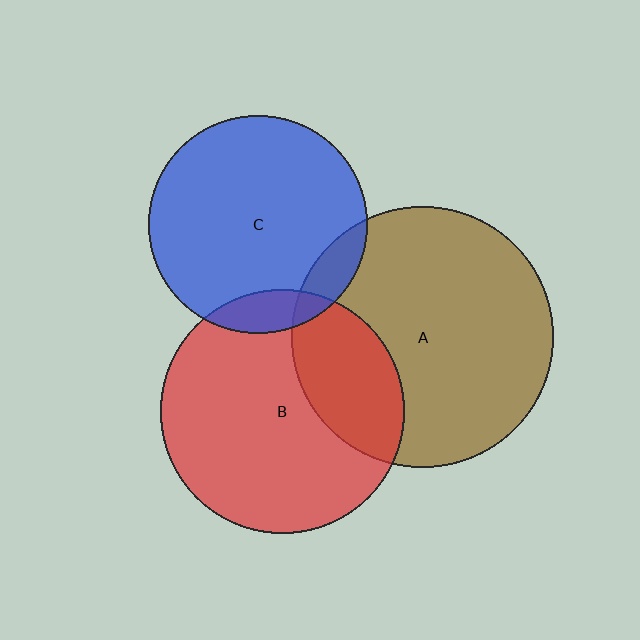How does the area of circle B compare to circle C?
Approximately 1.2 times.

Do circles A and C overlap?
Yes.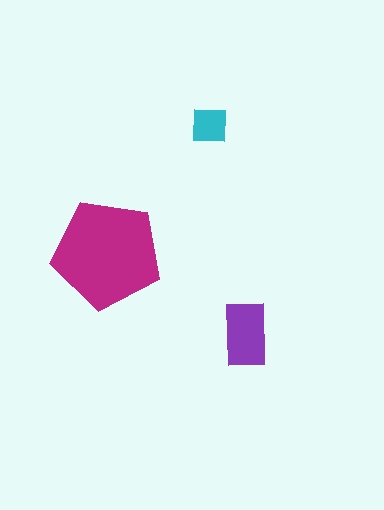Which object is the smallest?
The cyan square.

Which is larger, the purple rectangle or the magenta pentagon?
The magenta pentagon.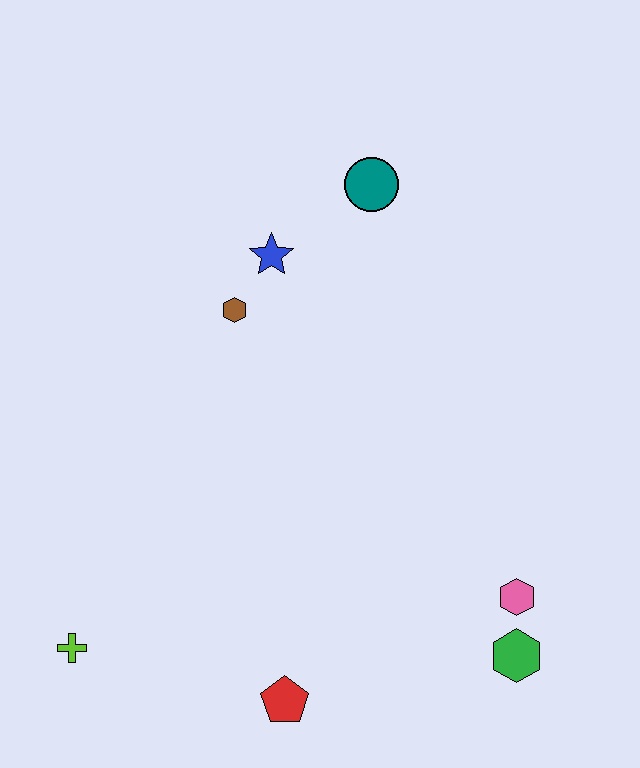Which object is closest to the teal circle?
The blue star is closest to the teal circle.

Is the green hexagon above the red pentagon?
Yes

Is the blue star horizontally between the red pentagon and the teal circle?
No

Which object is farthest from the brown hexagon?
The green hexagon is farthest from the brown hexagon.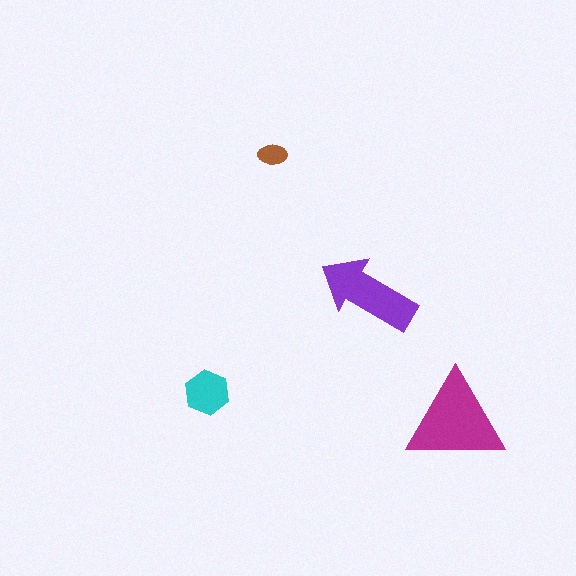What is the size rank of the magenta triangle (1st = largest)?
1st.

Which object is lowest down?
The magenta triangle is bottommost.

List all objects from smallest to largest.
The brown ellipse, the cyan hexagon, the purple arrow, the magenta triangle.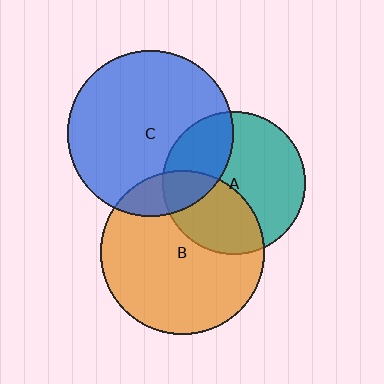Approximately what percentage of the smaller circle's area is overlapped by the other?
Approximately 15%.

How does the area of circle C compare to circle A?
Approximately 1.4 times.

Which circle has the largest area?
Circle C (blue).